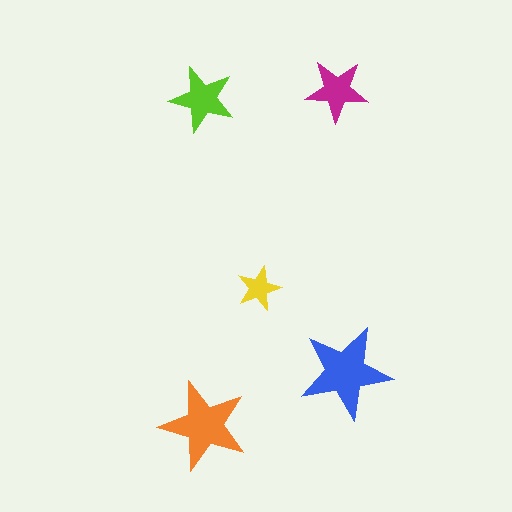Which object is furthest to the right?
The blue star is rightmost.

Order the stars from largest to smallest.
the blue one, the orange one, the lime one, the magenta one, the yellow one.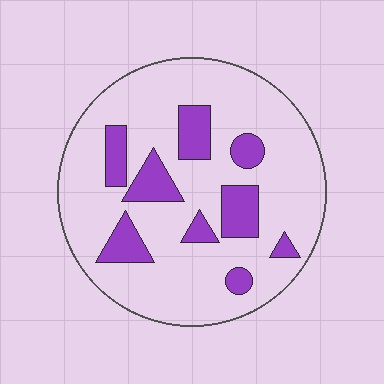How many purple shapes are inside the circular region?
9.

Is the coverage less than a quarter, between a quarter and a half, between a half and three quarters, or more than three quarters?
Less than a quarter.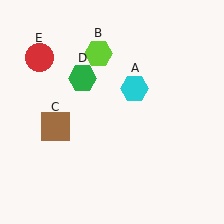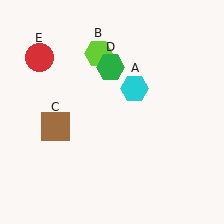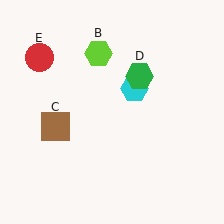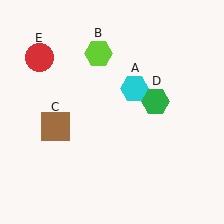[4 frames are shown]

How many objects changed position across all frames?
1 object changed position: green hexagon (object D).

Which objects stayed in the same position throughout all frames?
Cyan hexagon (object A) and lime hexagon (object B) and brown square (object C) and red circle (object E) remained stationary.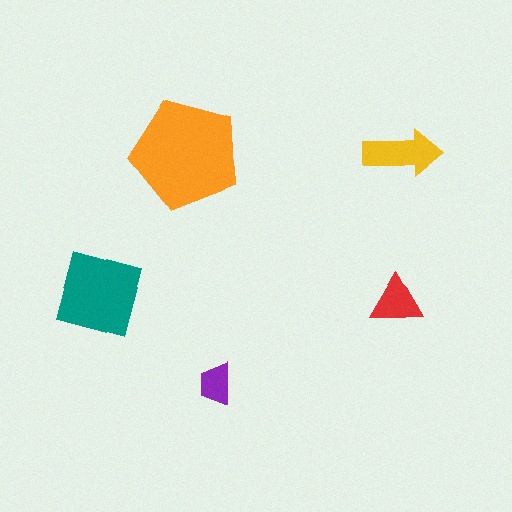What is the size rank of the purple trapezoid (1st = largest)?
5th.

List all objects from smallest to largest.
The purple trapezoid, the red triangle, the yellow arrow, the teal square, the orange pentagon.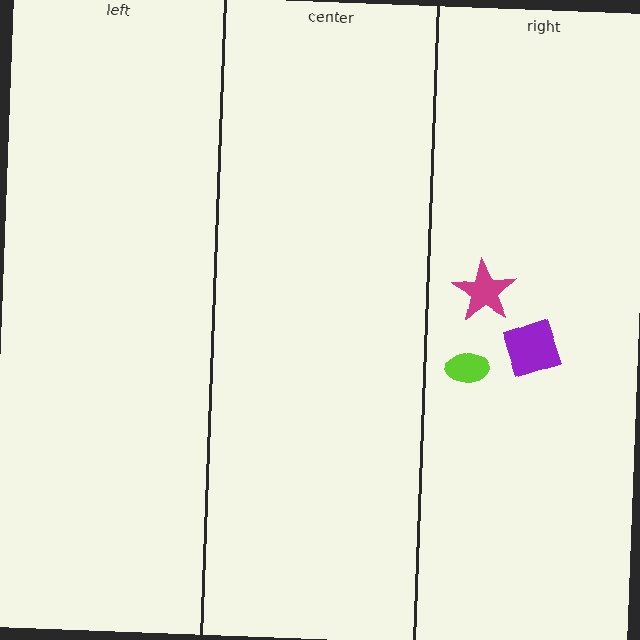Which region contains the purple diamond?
The right region.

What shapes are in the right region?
The purple diamond, the magenta star, the lime ellipse.